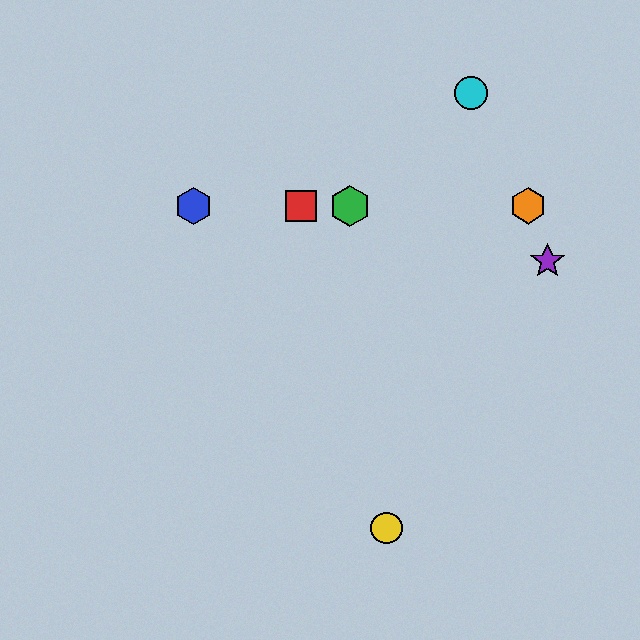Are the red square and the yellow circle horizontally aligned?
No, the red square is at y≈206 and the yellow circle is at y≈528.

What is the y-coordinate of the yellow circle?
The yellow circle is at y≈528.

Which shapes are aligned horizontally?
The red square, the blue hexagon, the green hexagon, the orange hexagon are aligned horizontally.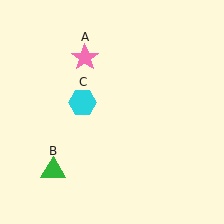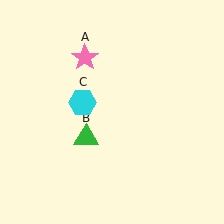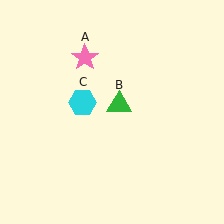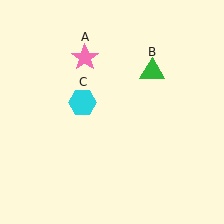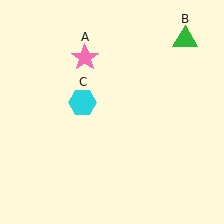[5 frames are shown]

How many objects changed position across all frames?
1 object changed position: green triangle (object B).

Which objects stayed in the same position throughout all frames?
Pink star (object A) and cyan hexagon (object C) remained stationary.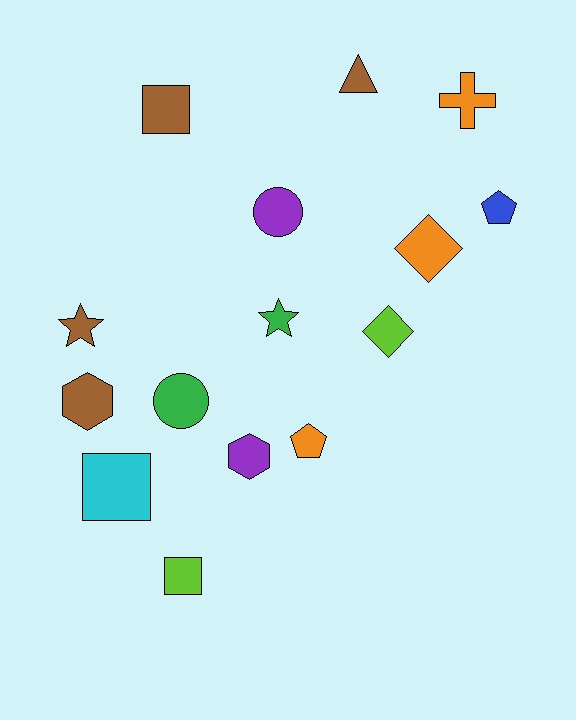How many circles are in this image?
There are 2 circles.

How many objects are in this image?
There are 15 objects.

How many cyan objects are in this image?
There is 1 cyan object.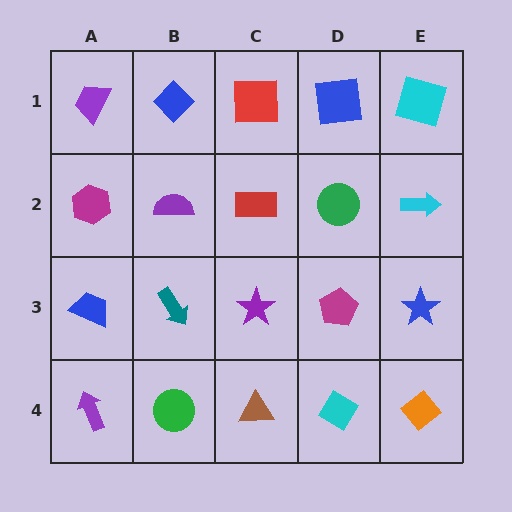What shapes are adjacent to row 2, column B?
A blue diamond (row 1, column B), a teal arrow (row 3, column B), a magenta hexagon (row 2, column A), a red rectangle (row 2, column C).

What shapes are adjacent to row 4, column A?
A blue trapezoid (row 3, column A), a green circle (row 4, column B).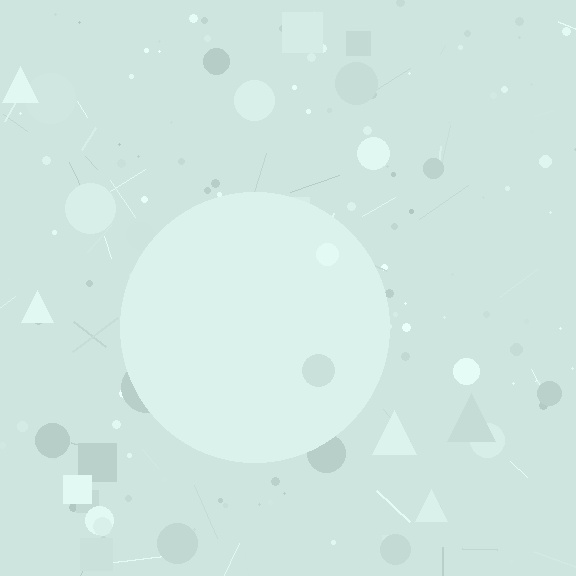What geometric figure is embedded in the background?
A circle is embedded in the background.